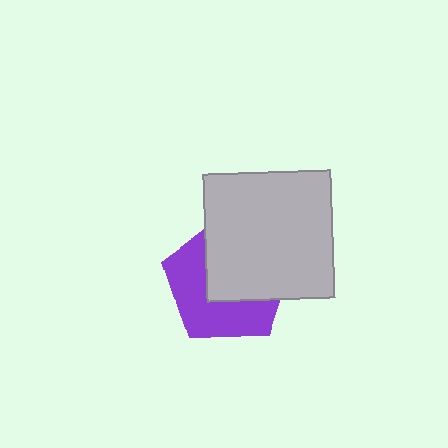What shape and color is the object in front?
The object in front is a light gray square.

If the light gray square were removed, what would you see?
You would see the complete purple pentagon.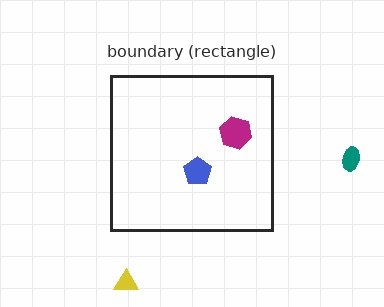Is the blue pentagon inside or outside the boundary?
Inside.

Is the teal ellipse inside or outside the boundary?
Outside.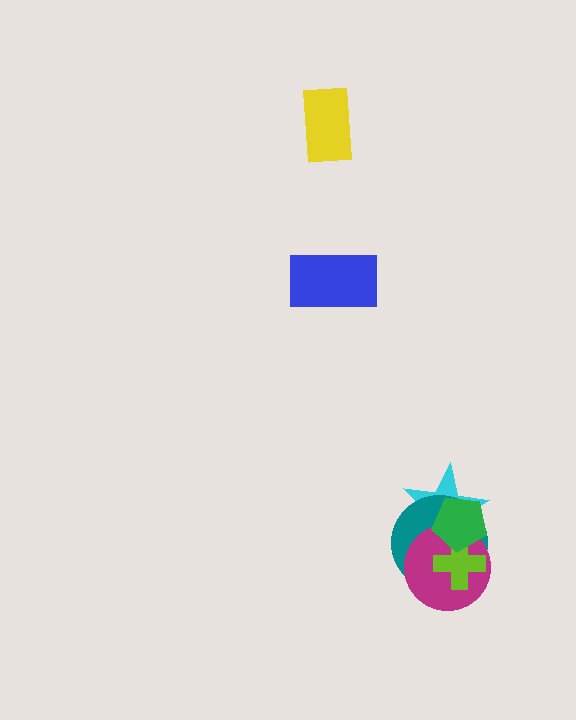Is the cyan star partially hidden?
Yes, it is partially covered by another shape.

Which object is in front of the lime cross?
The green pentagon is in front of the lime cross.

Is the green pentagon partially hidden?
No, no other shape covers it.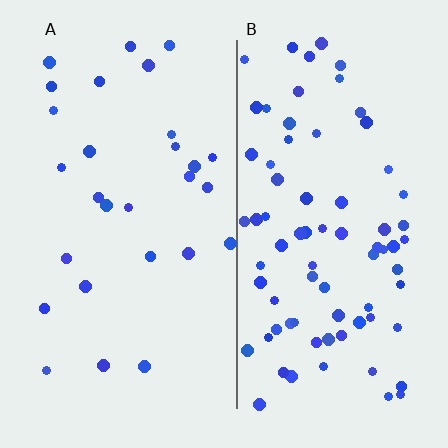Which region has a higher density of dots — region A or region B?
B (the right).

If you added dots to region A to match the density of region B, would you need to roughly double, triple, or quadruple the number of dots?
Approximately triple.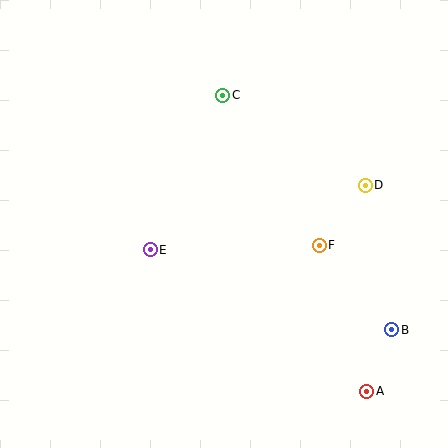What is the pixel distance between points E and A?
The distance between E and A is 258 pixels.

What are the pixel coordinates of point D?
Point D is at (365, 185).